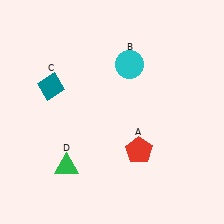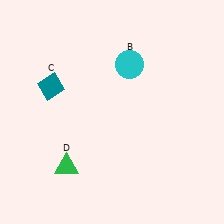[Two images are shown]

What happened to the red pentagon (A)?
The red pentagon (A) was removed in Image 2. It was in the bottom-right area of Image 1.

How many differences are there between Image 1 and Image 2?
There is 1 difference between the two images.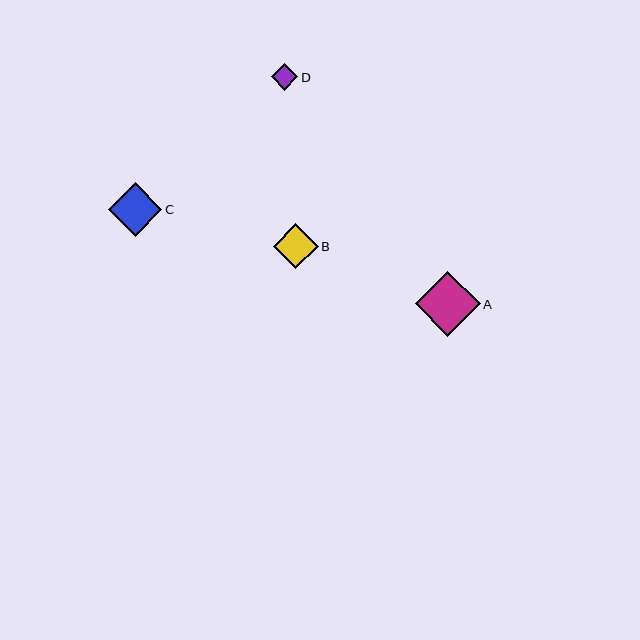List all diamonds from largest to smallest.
From largest to smallest: A, C, B, D.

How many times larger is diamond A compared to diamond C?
Diamond A is approximately 1.2 times the size of diamond C.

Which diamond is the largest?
Diamond A is the largest with a size of approximately 65 pixels.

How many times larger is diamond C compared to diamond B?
Diamond C is approximately 1.2 times the size of diamond B.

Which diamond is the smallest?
Diamond D is the smallest with a size of approximately 26 pixels.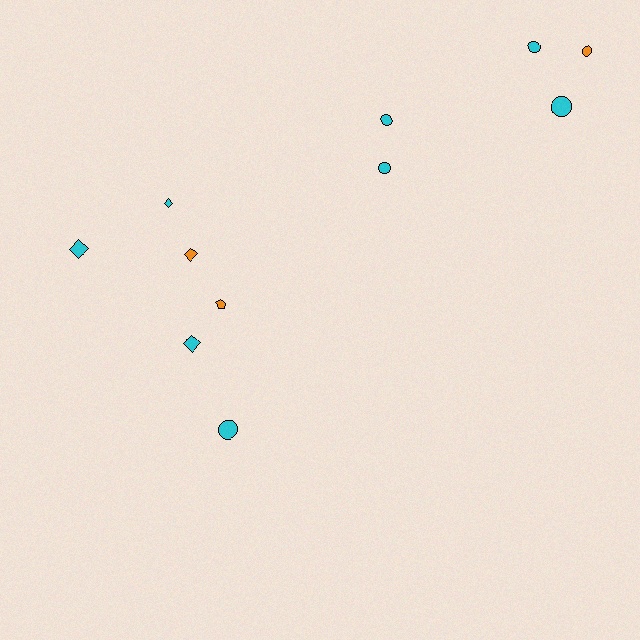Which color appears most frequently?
Cyan, with 8 objects.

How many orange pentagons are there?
There is 1 orange pentagon.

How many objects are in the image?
There are 11 objects.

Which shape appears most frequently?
Circle, with 6 objects.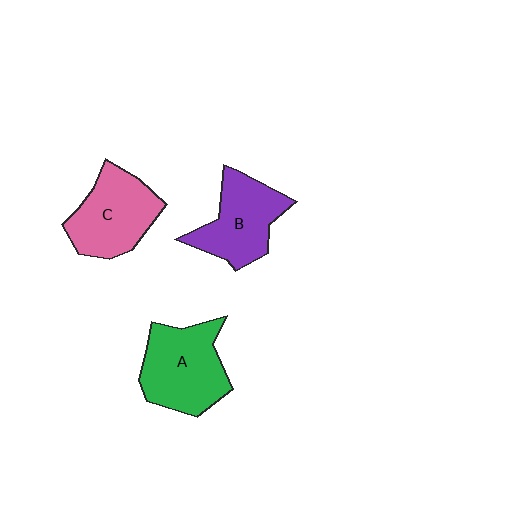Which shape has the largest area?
Shape A (green).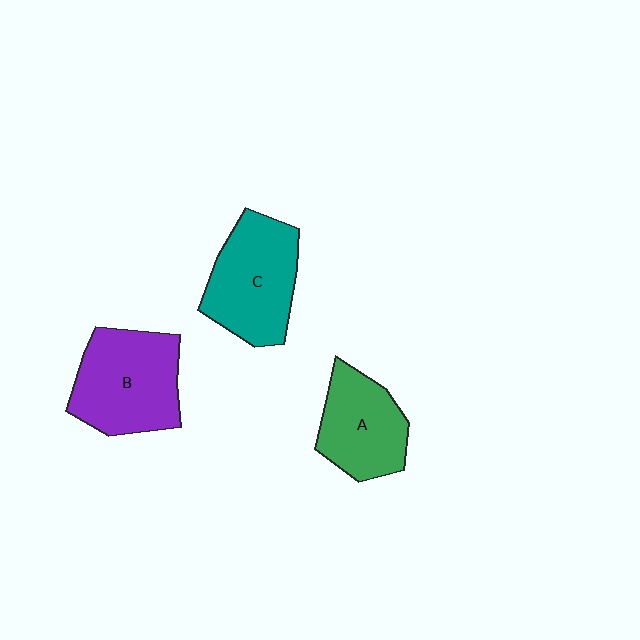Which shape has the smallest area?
Shape A (green).